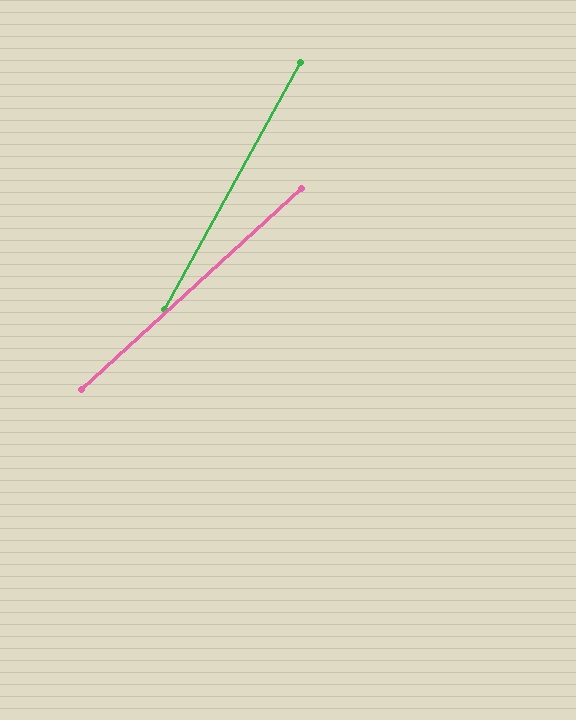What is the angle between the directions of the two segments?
Approximately 19 degrees.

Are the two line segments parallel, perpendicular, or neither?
Neither parallel nor perpendicular — they differ by about 19°.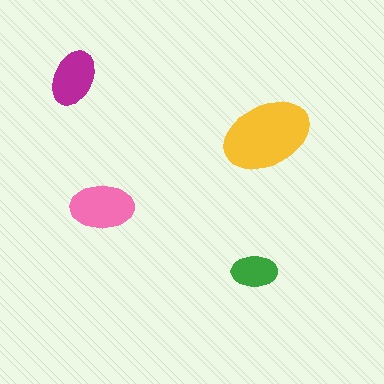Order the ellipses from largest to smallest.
the yellow one, the pink one, the magenta one, the green one.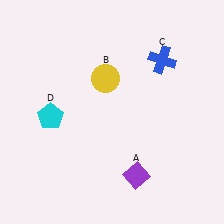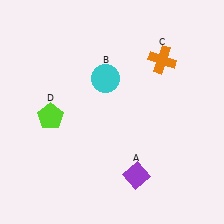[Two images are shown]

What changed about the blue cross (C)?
In Image 1, C is blue. In Image 2, it changed to orange.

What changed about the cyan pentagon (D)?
In Image 1, D is cyan. In Image 2, it changed to lime.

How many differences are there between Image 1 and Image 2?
There are 3 differences between the two images.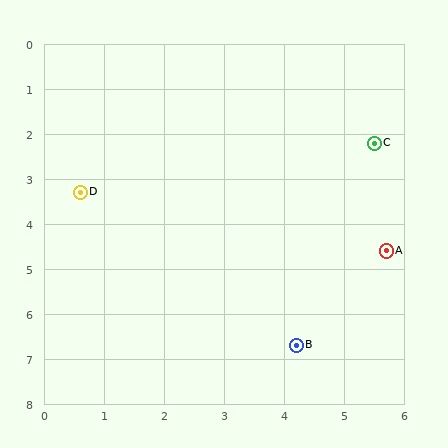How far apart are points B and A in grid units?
Points B and A are about 2.6 grid units apart.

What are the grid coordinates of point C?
Point C is at approximately (5.5, 2.2).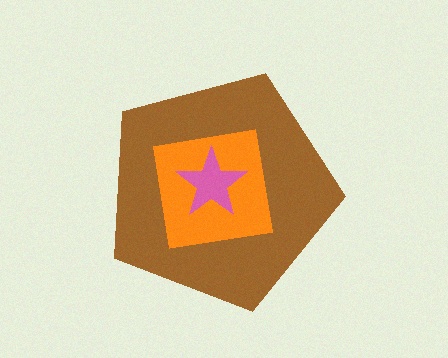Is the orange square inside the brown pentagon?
Yes.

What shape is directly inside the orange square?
The pink star.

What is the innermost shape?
The pink star.